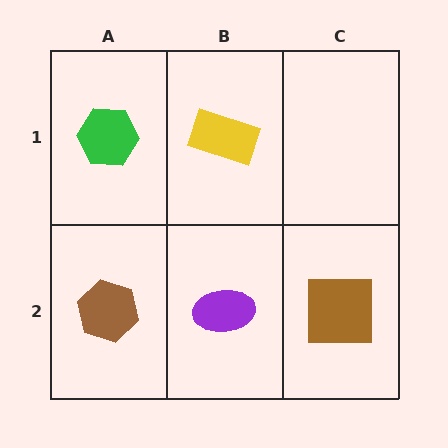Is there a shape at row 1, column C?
No, that cell is empty.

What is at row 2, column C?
A brown square.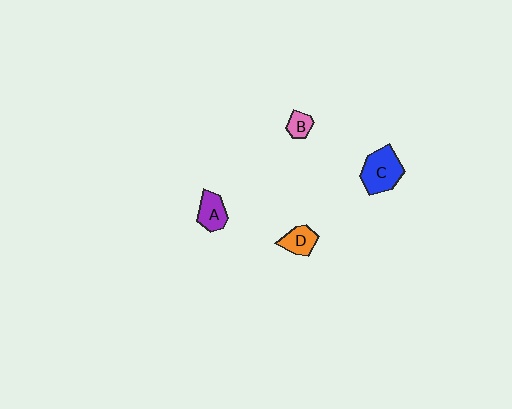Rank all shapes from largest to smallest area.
From largest to smallest: C (blue), A (purple), D (orange), B (pink).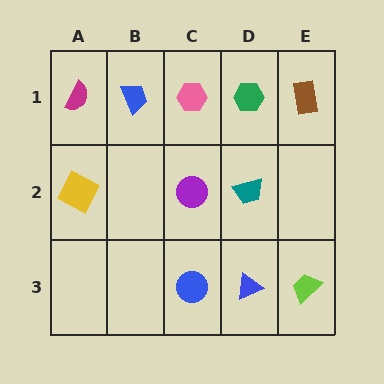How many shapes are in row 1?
5 shapes.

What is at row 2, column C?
A purple circle.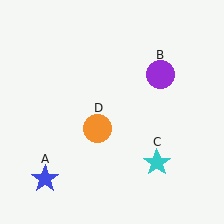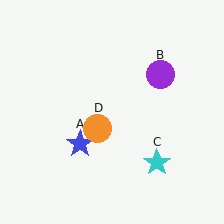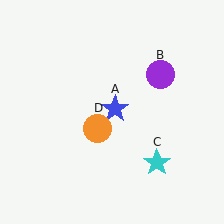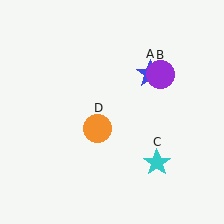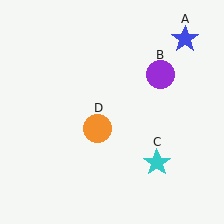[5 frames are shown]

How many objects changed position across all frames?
1 object changed position: blue star (object A).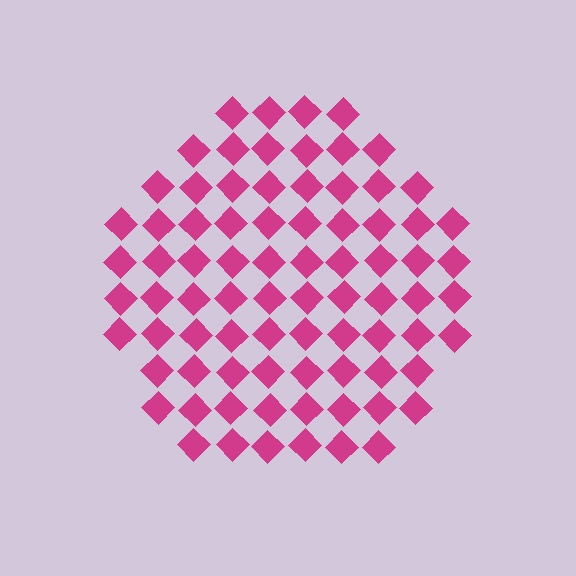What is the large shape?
The large shape is a circle.